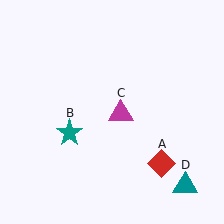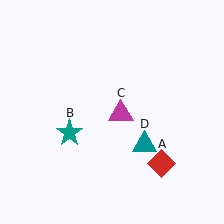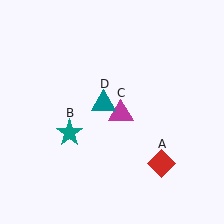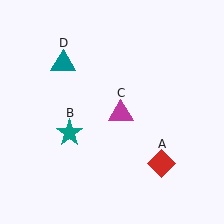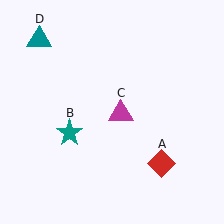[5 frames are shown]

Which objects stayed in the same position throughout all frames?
Red diamond (object A) and teal star (object B) and magenta triangle (object C) remained stationary.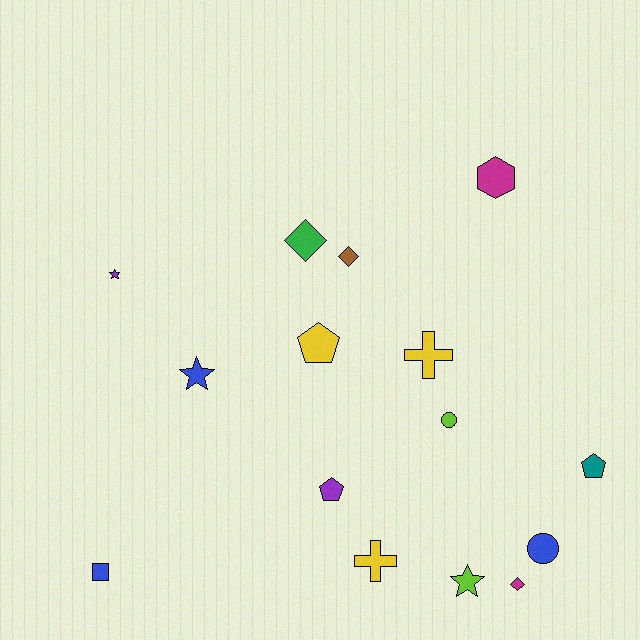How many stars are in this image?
There are 3 stars.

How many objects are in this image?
There are 15 objects.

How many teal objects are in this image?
There is 1 teal object.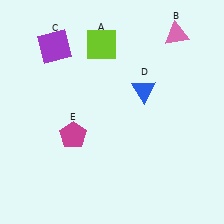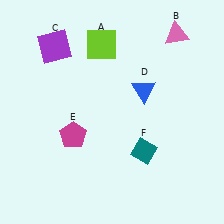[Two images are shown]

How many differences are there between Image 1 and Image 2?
There is 1 difference between the two images.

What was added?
A teal diamond (F) was added in Image 2.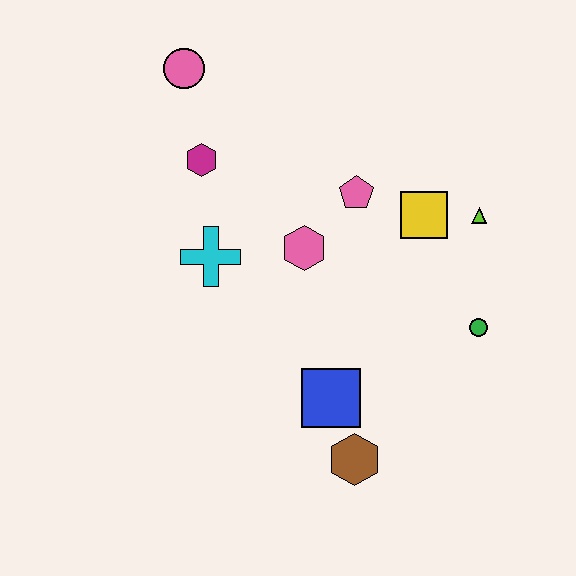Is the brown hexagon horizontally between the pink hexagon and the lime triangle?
Yes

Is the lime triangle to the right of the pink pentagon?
Yes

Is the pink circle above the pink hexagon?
Yes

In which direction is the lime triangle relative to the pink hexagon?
The lime triangle is to the right of the pink hexagon.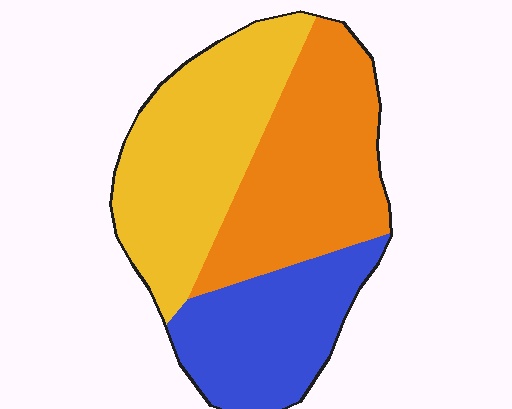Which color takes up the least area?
Blue, at roughly 25%.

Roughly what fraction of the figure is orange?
Orange takes up about three eighths (3/8) of the figure.